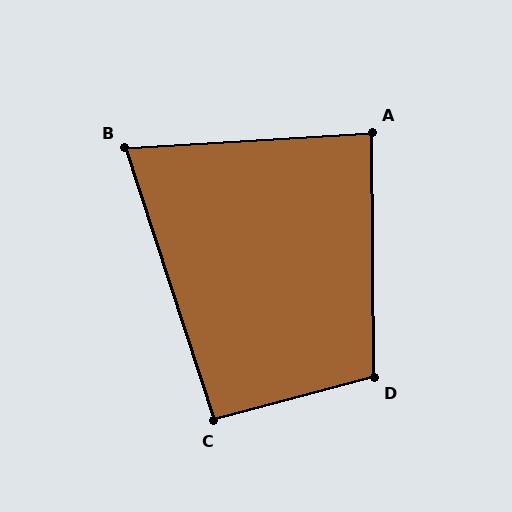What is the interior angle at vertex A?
Approximately 87 degrees (approximately right).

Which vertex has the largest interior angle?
D, at approximately 104 degrees.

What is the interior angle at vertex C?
Approximately 93 degrees (approximately right).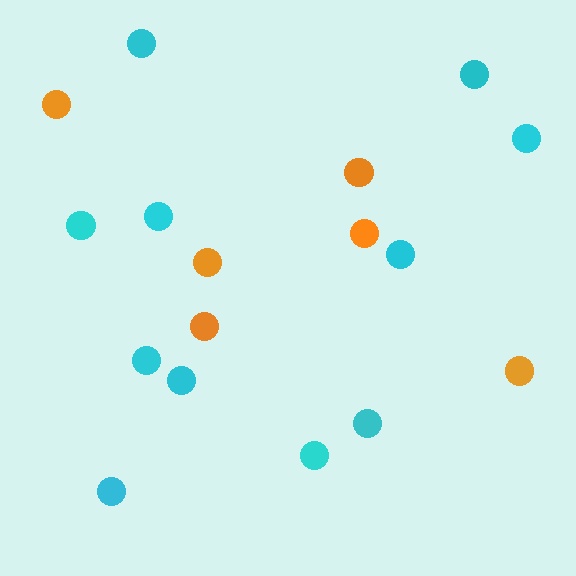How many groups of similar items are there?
There are 2 groups: one group of cyan circles (11) and one group of orange circles (6).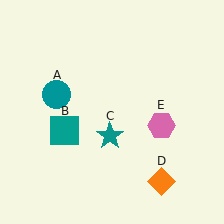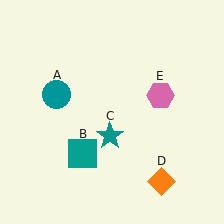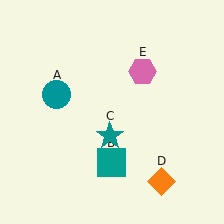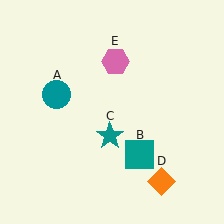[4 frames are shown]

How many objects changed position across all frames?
2 objects changed position: teal square (object B), pink hexagon (object E).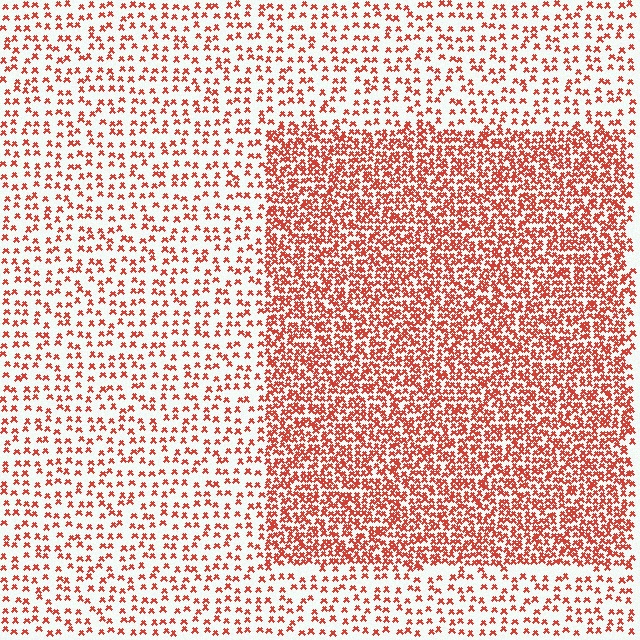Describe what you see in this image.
The image contains small red elements arranged at two different densities. A rectangle-shaped region is visible where the elements are more densely packed than the surrounding area.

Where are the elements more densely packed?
The elements are more densely packed inside the rectangle boundary.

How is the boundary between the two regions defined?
The boundary is defined by a change in element density (approximately 2.4x ratio). All elements are the same color, size, and shape.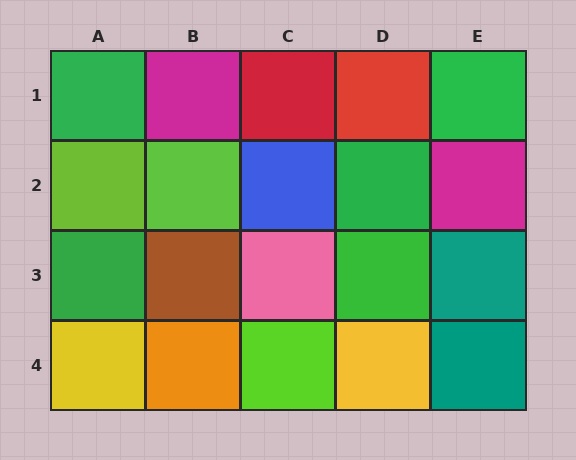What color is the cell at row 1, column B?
Magenta.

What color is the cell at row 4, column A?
Yellow.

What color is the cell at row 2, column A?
Lime.